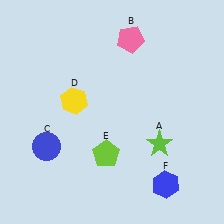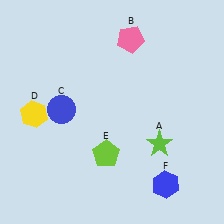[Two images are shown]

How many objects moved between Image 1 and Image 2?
2 objects moved between the two images.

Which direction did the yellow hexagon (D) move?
The yellow hexagon (D) moved left.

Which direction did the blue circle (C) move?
The blue circle (C) moved up.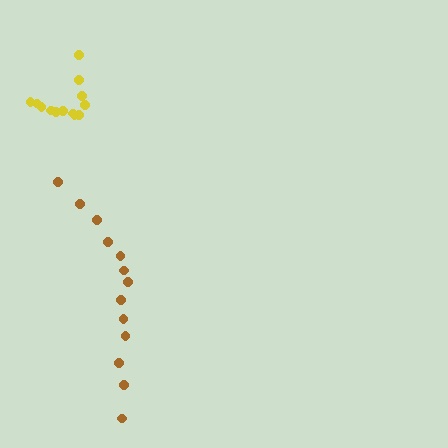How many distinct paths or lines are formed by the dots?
There are 2 distinct paths.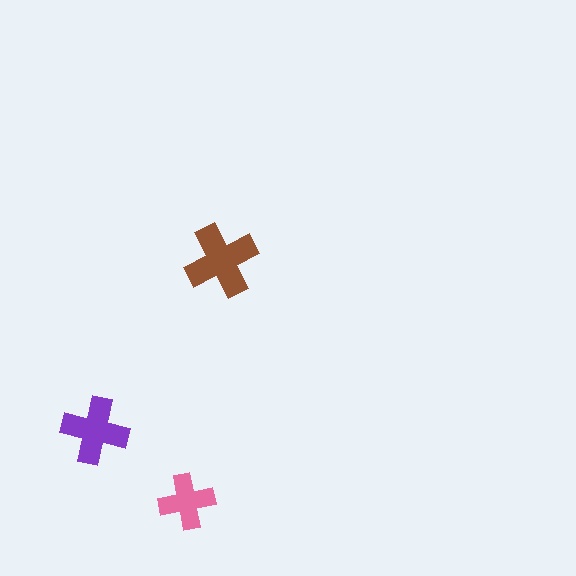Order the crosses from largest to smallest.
the brown one, the purple one, the pink one.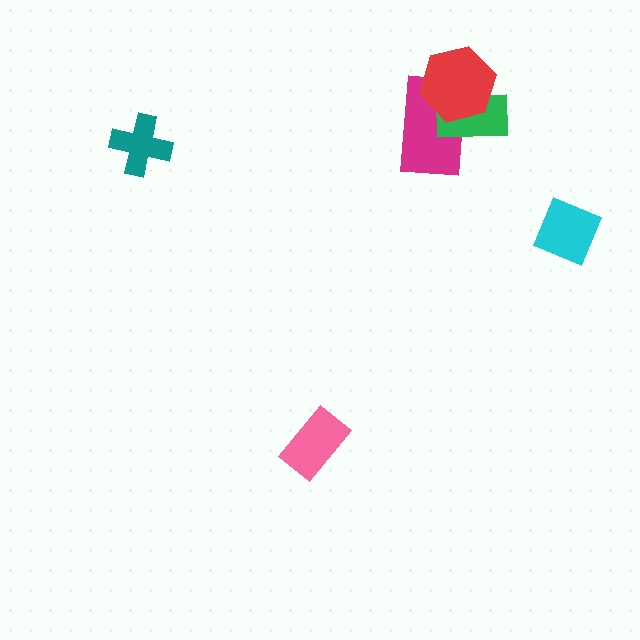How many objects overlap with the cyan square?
0 objects overlap with the cyan square.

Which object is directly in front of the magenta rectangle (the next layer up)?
The green rectangle is directly in front of the magenta rectangle.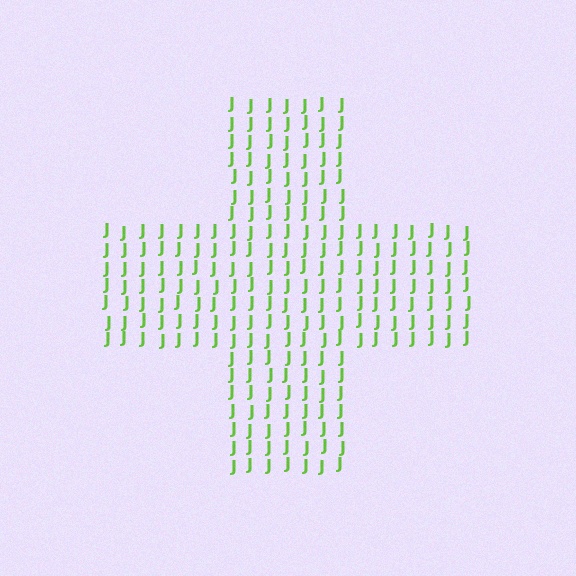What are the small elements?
The small elements are letter J's.